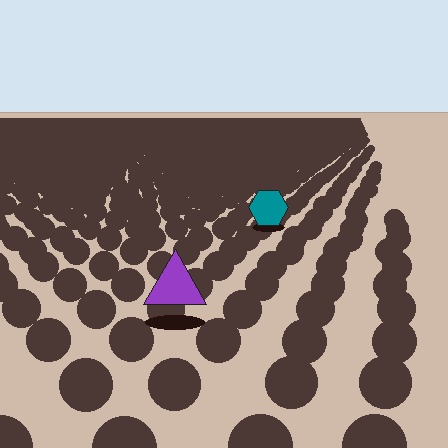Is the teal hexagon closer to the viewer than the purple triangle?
No. The purple triangle is closer — you can tell from the texture gradient: the ground texture is coarser near it.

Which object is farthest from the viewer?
The teal hexagon is farthest from the viewer. It appears smaller and the ground texture around it is denser.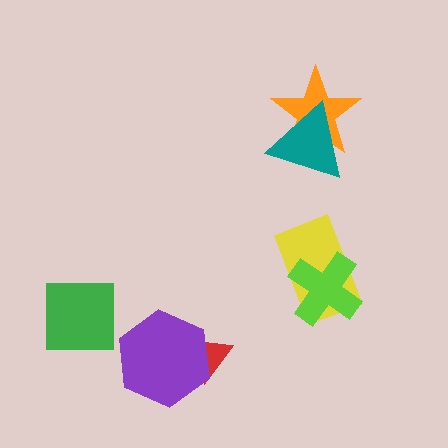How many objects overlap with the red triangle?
1 object overlaps with the red triangle.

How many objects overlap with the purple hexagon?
1 object overlaps with the purple hexagon.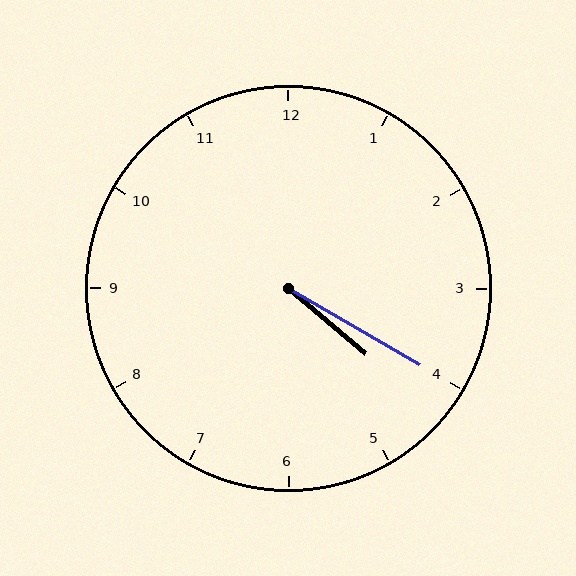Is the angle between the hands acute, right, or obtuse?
It is acute.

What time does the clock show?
4:20.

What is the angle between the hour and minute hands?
Approximately 10 degrees.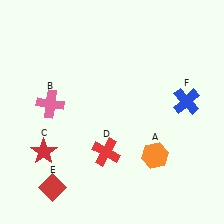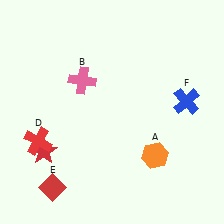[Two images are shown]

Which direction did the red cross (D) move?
The red cross (D) moved left.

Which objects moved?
The objects that moved are: the pink cross (B), the red cross (D).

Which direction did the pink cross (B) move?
The pink cross (B) moved right.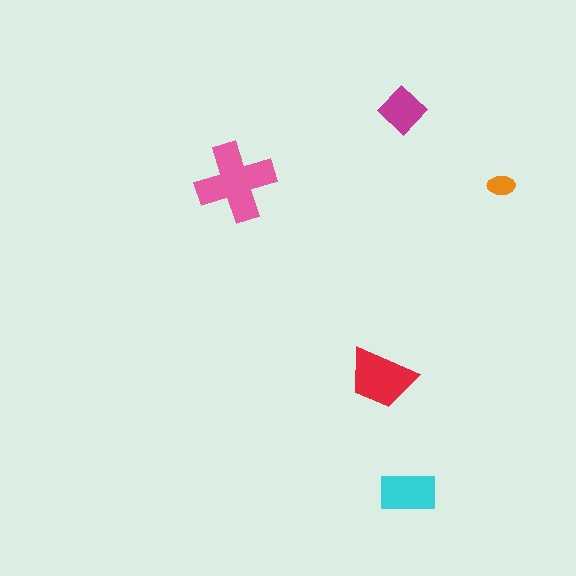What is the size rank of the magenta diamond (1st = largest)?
4th.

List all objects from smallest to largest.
The orange ellipse, the magenta diamond, the cyan rectangle, the red trapezoid, the pink cross.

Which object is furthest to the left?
The pink cross is leftmost.